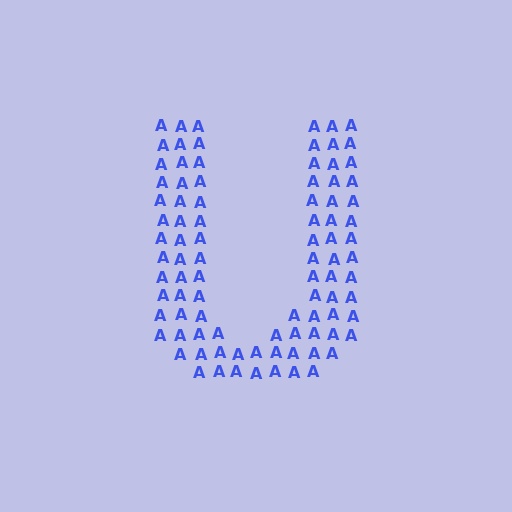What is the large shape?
The large shape is the letter U.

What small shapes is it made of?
It is made of small letter A's.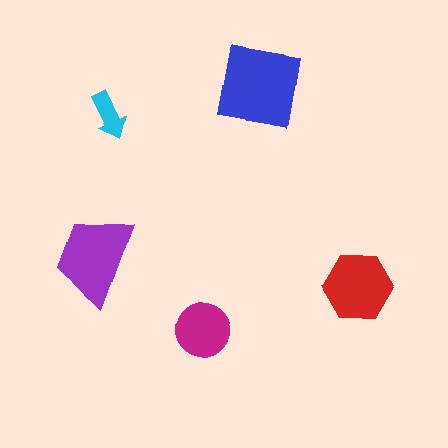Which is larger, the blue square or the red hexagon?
The blue square.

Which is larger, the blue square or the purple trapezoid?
The blue square.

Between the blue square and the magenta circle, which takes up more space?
The blue square.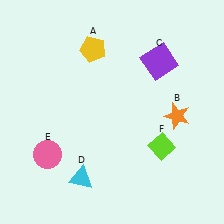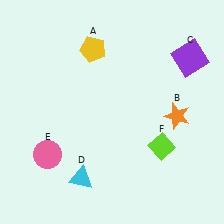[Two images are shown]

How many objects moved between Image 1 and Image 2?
1 object moved between the two images.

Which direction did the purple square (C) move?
The purple square (C) moved right.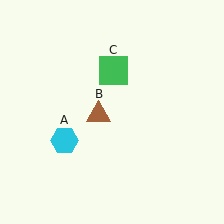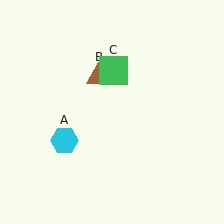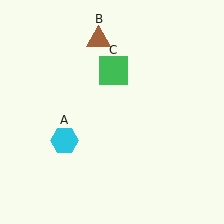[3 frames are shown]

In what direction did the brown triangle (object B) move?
The brown triangle (object B) moved up.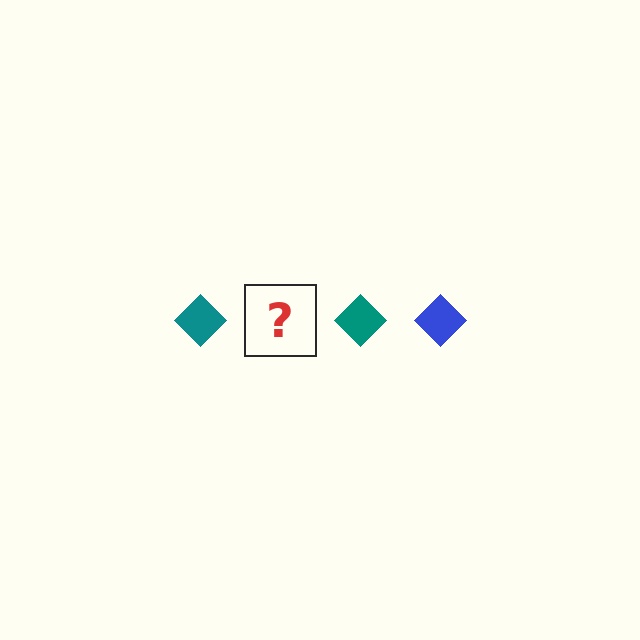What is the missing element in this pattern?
The missing element is a blue diamond.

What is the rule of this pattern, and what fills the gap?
The rule is that the pattern cycles through teal, blue diamonds. The gap should be filled with a blue diamond.